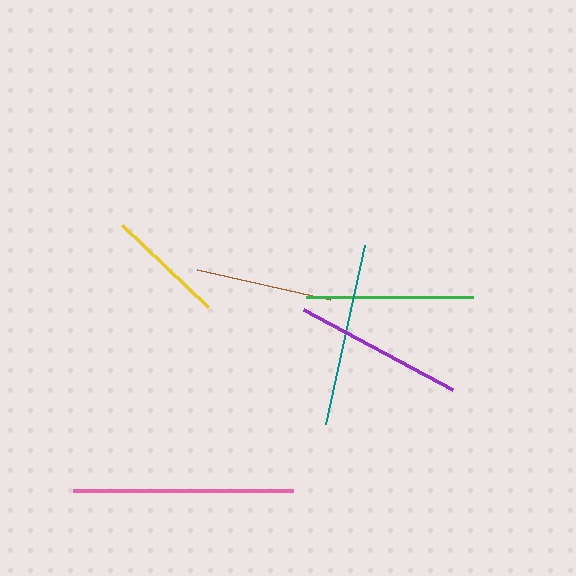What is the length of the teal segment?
The teal segment is approximately 183 pixels long.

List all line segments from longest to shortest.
From longest to shortest: pink, teal, purple, green, brown, yellow.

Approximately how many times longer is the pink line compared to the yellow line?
The pink line is approximately 1.8 times the length of the yellow line.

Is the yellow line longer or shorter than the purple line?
The purple line is longer than the yellow line.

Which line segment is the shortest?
The yellow line is the shortest at approximately 119 pixels.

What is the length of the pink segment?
The pink segment is approximately 220 pixels long.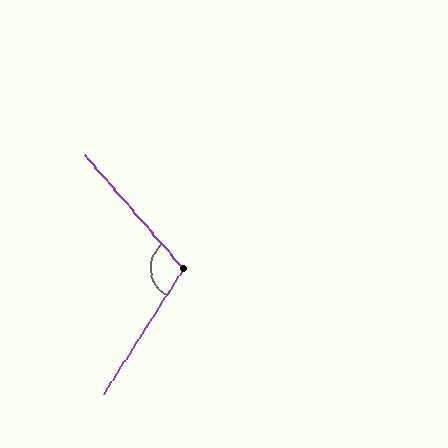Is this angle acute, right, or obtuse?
It is obtuse.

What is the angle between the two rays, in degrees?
Approximately 107 degrees.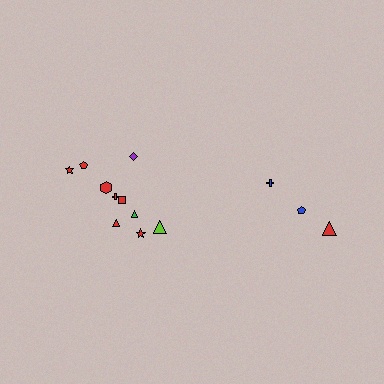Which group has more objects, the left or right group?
The left group.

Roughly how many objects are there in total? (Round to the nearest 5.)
Roughly 15 objects in total.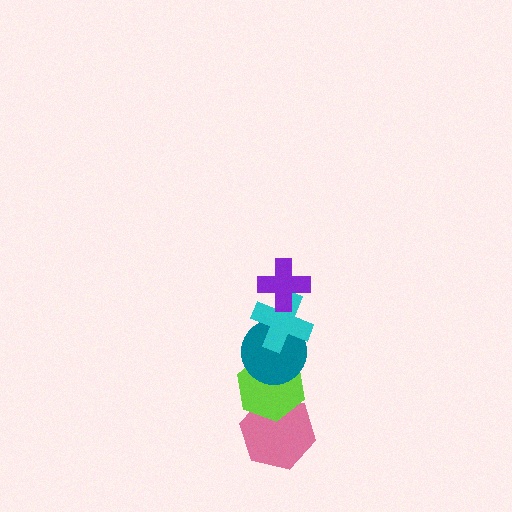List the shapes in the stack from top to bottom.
From top to bottom: the purple cross, the cyan cross, the teal circle, the lime hexagon, the pink hexagon.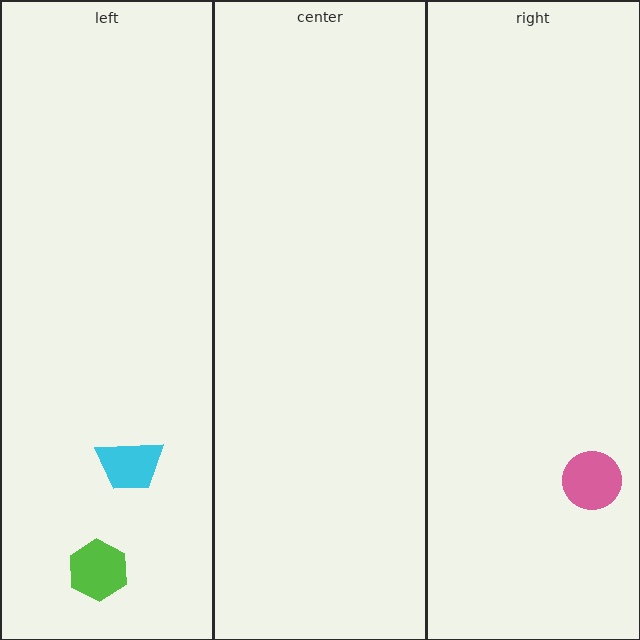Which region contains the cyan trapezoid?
The left region.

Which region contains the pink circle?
The right region.